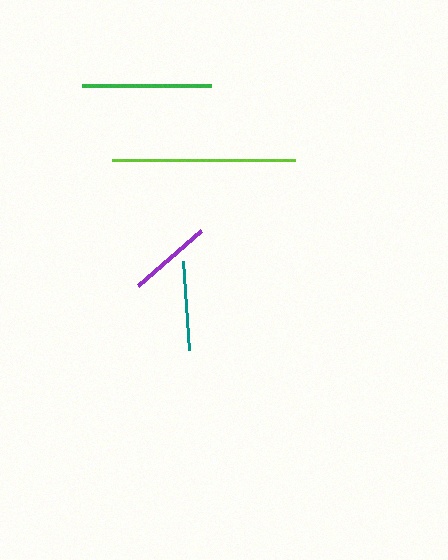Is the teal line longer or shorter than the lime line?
The lime line is longer than the teal line.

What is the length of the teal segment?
The teal segment is approximately 90 pixels long.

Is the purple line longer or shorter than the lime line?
The lime line is longer than the purple line.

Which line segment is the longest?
The lime line is the longest at approximately 183 pixels.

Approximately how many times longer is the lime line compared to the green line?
The lime line is approximately 1.4 times the length of the green line.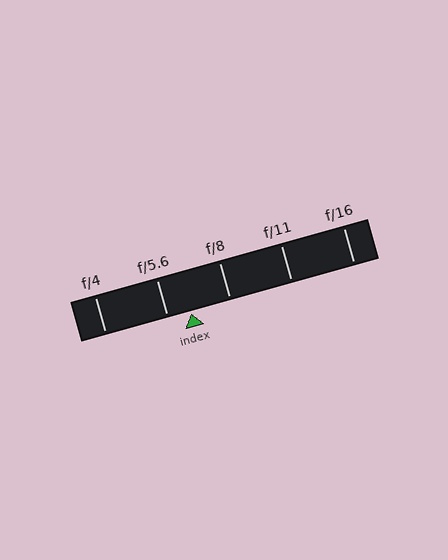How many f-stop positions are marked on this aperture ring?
There are 5 f-stop positions marked.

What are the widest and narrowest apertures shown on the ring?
The widest aperture shown is f/4 and the narrowest is f/16.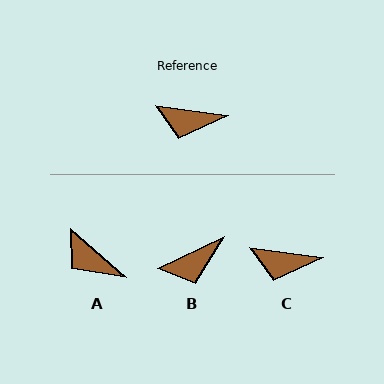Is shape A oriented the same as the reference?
No, it is off by about 34 degrees.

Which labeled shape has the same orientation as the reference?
C.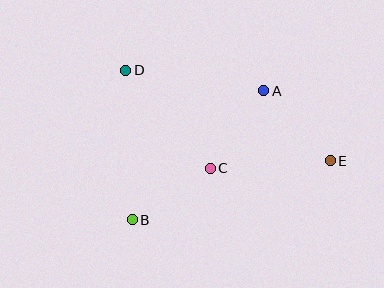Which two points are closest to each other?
Points B and C are closest to each other.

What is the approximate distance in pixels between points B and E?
The distance between B and E is approximately 207 pixels.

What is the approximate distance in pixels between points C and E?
The distance between C and E is approximately 121 pixels.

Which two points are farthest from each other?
Points D and E are farthest from each other.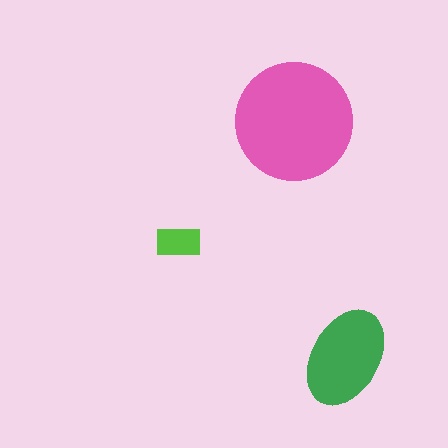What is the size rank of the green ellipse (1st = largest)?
2nd.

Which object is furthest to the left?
The lime rectangle is leftmost.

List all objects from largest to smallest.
The pink circle, the green ellipse, the lime rectangle.